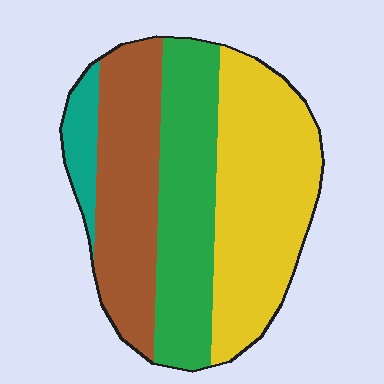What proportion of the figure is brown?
Brown covers around 25% of the figure.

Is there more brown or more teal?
Brown.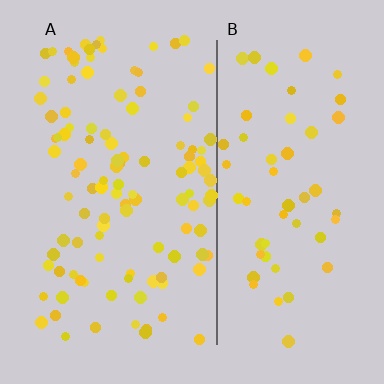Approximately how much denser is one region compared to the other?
Approximately 2.0× — region A over region B.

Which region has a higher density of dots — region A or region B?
A (the left).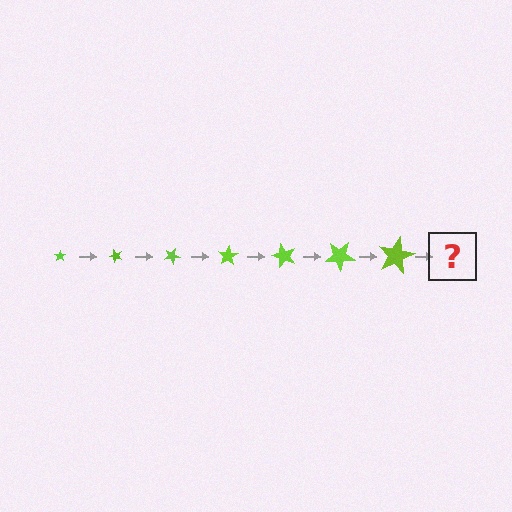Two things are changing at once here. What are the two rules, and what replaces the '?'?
The two rules are that the star grows larger each step and it rotates 50 degrees each step. The '?' should be a star, larger than the previous one and rotated 350 degrees from the start.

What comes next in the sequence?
The next element should be a star, larger than the previous one and rotated 350 degrees from the start.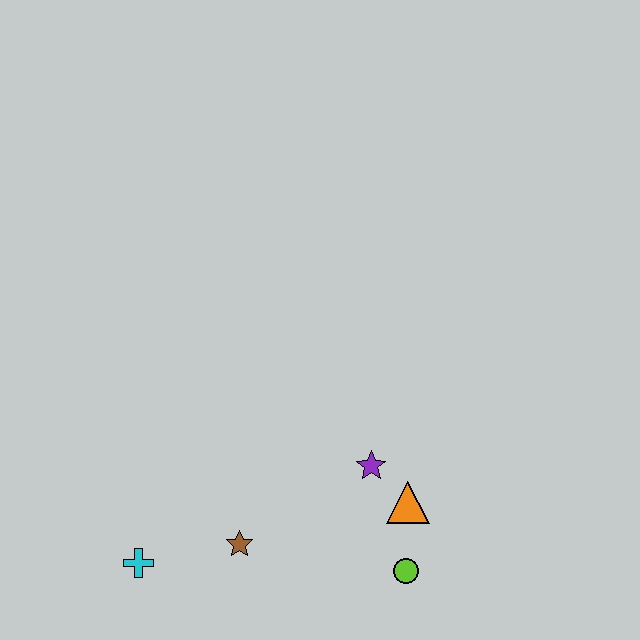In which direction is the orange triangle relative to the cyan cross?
The orange triangle is to the right of the cyan cross.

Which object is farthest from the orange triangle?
The cyan cross is farthest from the orange triangle.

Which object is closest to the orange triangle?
The purple star is closest to the orange triangle.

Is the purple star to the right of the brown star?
Yes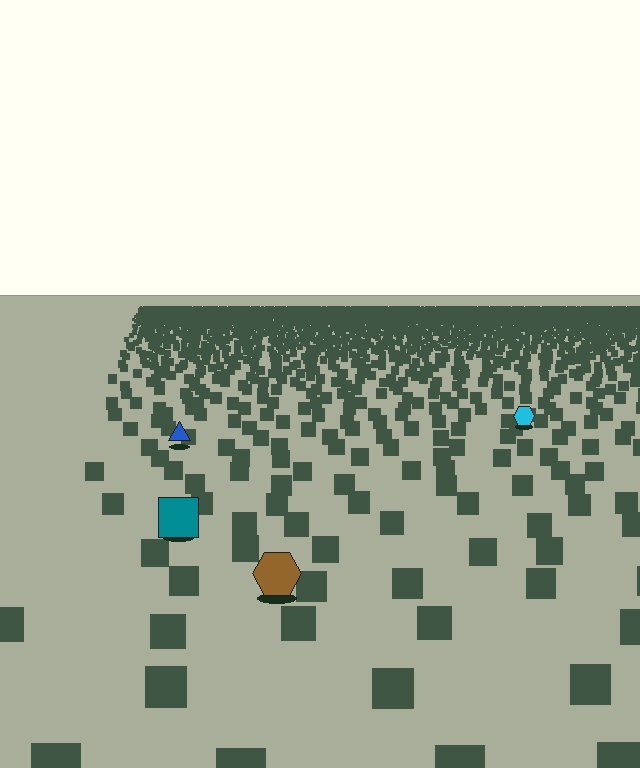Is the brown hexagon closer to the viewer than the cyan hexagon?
Yes. The brown hexagon is closer — you can tell from the texture gradient: the ground texture is coarser near it.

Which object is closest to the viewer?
The brown hexagon is closest. The texture marks near it are larger and more spread out.